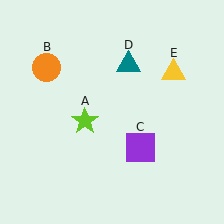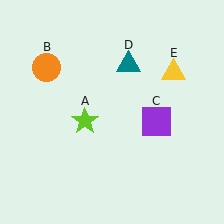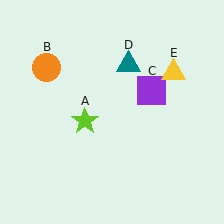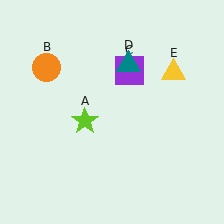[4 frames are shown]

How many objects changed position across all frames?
1 object changed position: purple square (object C).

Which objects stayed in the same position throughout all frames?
Lime star (object A) and orange circle (object B) and teal triangle (object D) and yellow triangle (object E) remained stationary.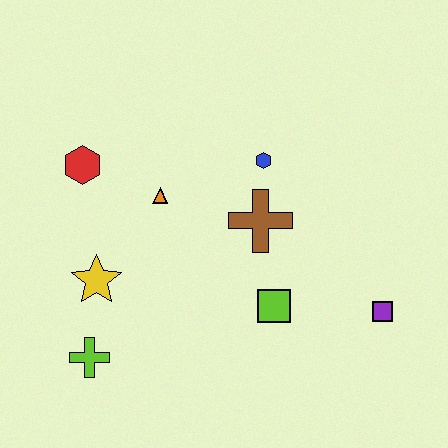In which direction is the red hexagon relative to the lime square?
The red hexagon is to the left of the lime square.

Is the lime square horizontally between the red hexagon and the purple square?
Yes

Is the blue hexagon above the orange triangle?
Yes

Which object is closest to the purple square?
The lime square is closest to the purple square.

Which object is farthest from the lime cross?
The purple square is farthest from the lime cross.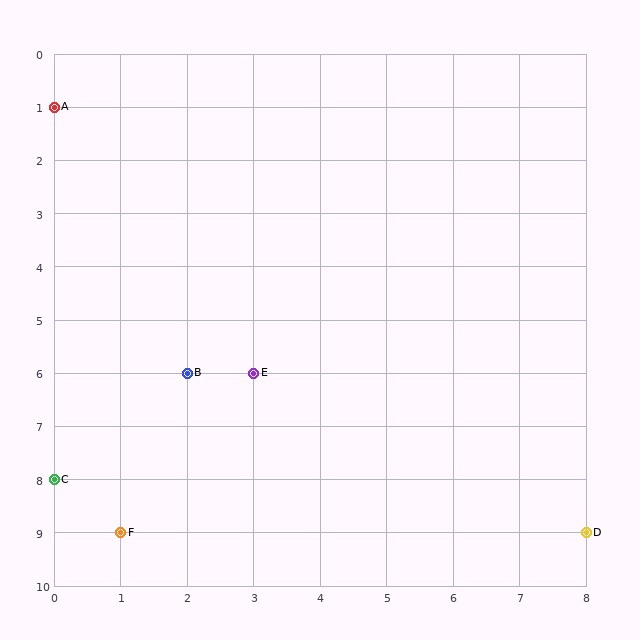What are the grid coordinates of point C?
Point C is at grid coordinates (0, 8).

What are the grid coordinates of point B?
Point B is at grid coordinates (2, 6).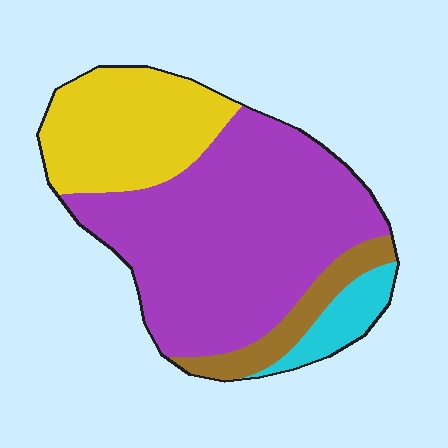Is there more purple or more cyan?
Purple.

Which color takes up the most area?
Purple, at roughly 60%.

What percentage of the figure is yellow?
Yellow covers around 25% of the figure.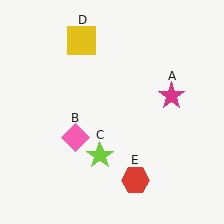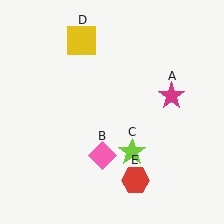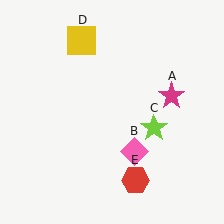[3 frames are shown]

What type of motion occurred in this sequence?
The pink diamond (object B), lime star (object C) rotated counterclockwise around the center of the scene.